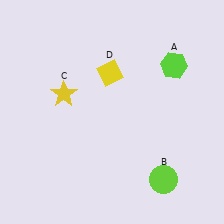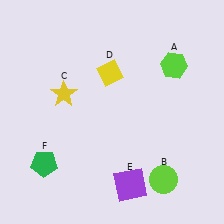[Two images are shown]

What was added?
A purple square (E), a green pentagon (F) were added in Image 2.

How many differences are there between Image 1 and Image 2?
There are 2 differences between the two images.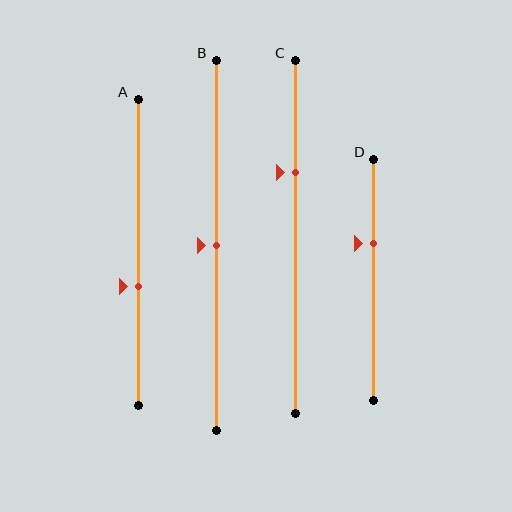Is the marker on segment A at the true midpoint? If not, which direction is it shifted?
No, the marker on segment A is shifted downward by about 11% of the segment length.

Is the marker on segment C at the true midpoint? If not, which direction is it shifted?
No, the marker on segment C is shifted upward by about 18% of the segment length.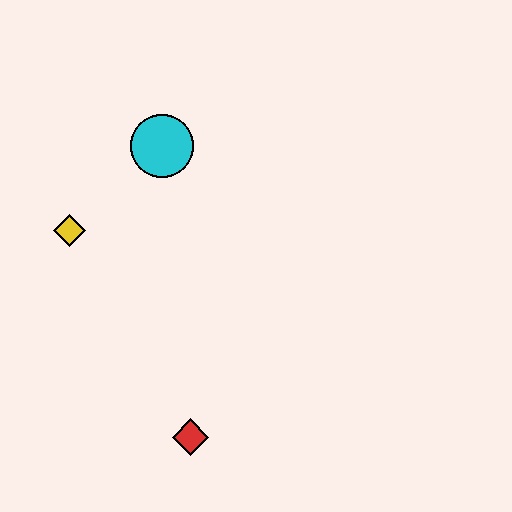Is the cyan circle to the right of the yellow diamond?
Yes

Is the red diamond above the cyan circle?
No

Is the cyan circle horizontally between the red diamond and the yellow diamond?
Yes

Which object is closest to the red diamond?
The yellow diamond is closest to the red diamond.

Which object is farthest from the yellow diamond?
The red diamond is farthest from the yellow diamond.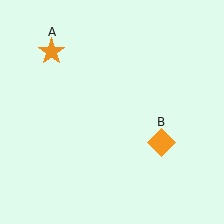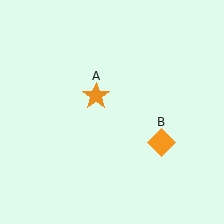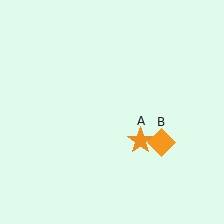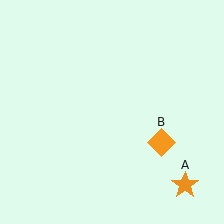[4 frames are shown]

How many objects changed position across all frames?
1 object changed position: orange star (object A).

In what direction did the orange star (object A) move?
The orange star (object A) moved down and to the right.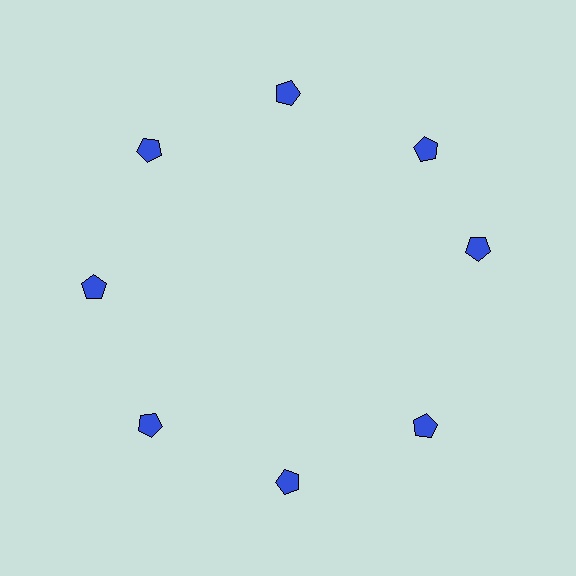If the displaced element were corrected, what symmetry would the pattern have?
It would have 8-fold rotational symmetry — the pattern would map onto itself every 45 degrees.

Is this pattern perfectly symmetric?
No. The 8 blue pentagons are arranged in a ring, but one element near the 3 o'clock position is rotated out of alignment along the ring, breaking the 8-fold rotational symmetry.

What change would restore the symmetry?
The symmetry would be restored by rotating it back into even spacing with its neighbors so that all 8 pentagons sit at equal angles and equal distance from the center.